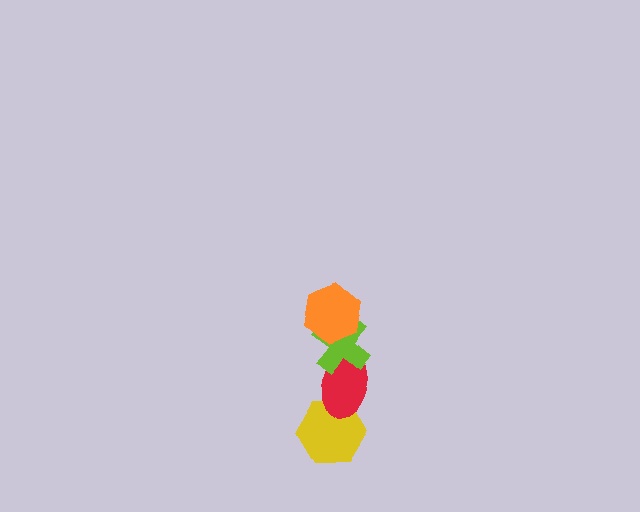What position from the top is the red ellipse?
The red ellipse is 3rd from the top.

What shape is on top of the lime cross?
The orange hexagon is on top of the lime cross.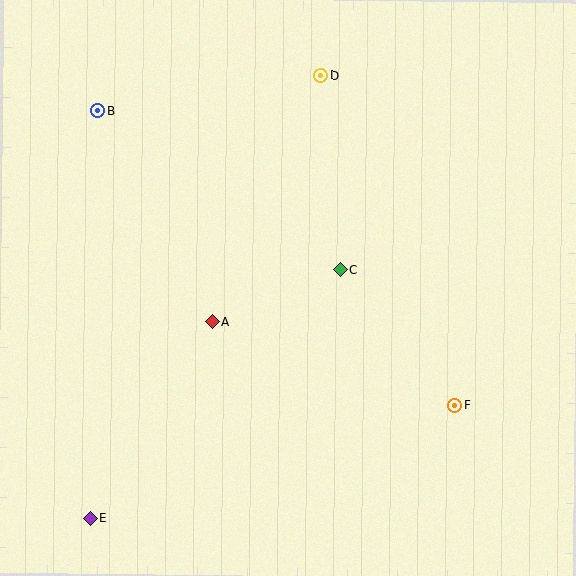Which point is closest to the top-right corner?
Point D is closest to the top-right corner.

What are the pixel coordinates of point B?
Point B is at (98, 111).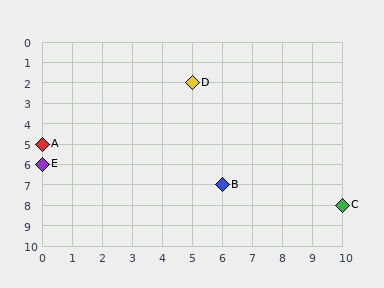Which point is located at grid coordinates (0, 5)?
Point A is at (0, 5).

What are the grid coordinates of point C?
Point C is at grid coordinates (10, 8).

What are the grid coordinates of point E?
Point E is at grid coordinates (0, 6).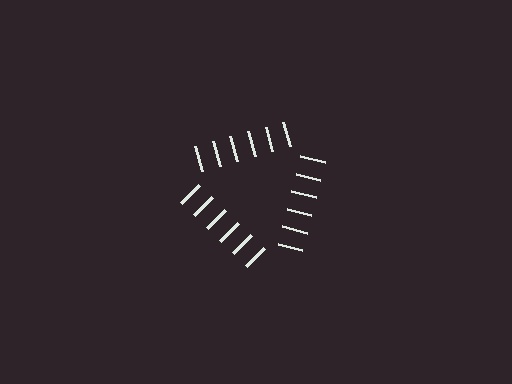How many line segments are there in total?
18 — 6 along each of the 3 edges.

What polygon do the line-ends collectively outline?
An illusory triangle — the line segments terminate on its edges but no continuous stroke is drawn.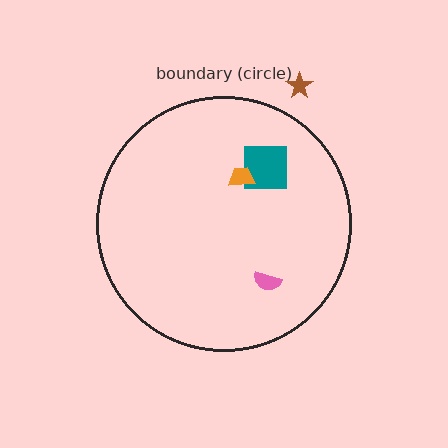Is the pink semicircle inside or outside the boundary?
Inside.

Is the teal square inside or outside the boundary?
Inside.